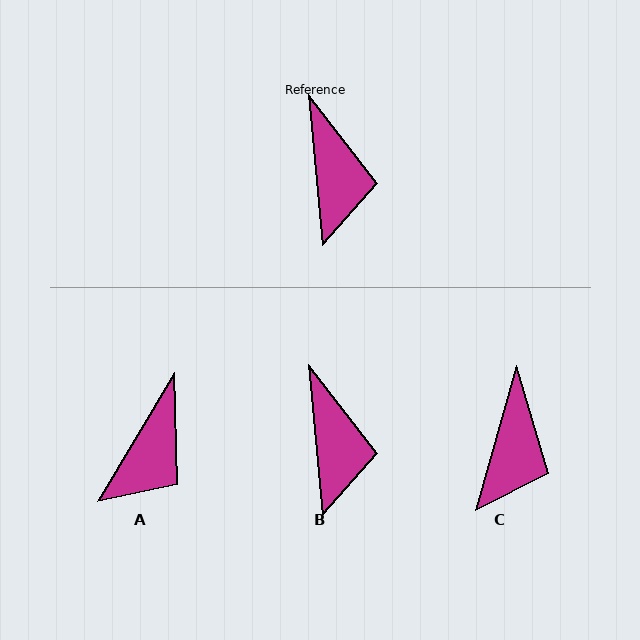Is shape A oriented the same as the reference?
No, it is off by about 36 degrees.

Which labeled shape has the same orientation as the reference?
B.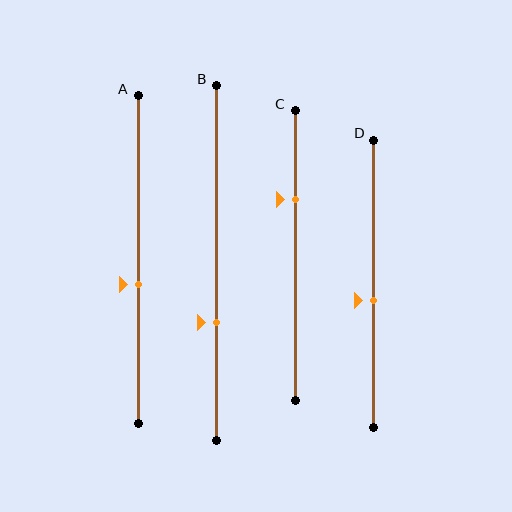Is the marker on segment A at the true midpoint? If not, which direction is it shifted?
No, the marker on segment A is shifted downward by about 8% of the segment length.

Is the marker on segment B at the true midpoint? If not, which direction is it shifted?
No, the marker on segment B is shifted downward by about 17% of the segment length.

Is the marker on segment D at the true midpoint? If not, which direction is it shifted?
No, the marker on segment D is shifted downward by about 6% of the segment length.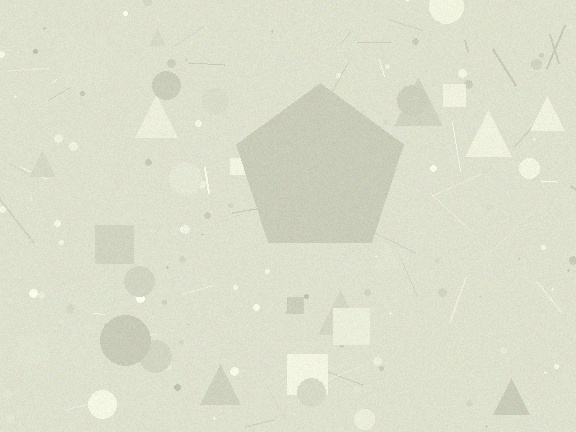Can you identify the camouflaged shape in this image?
The camouflaged shape is a pentagon.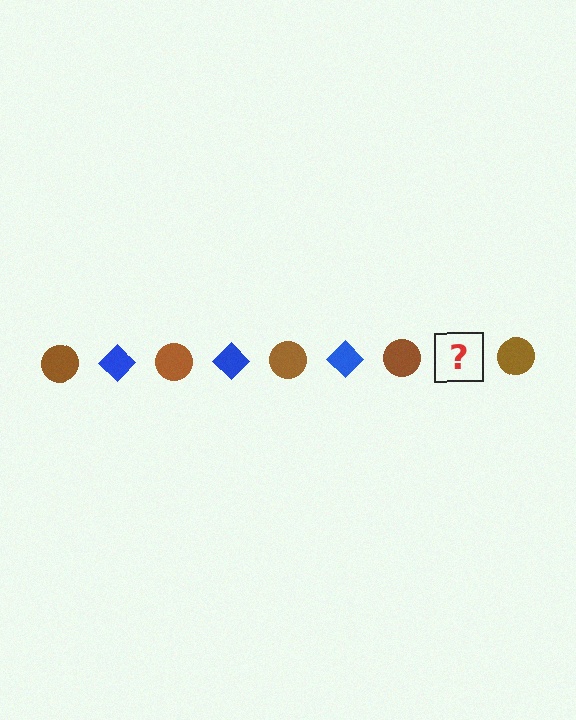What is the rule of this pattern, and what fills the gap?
The rule is that the pattern alternates between brown circle and blue diamond. The gap should be filled with a blue diamond.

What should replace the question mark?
The question mark should be replaced with a blue diamond.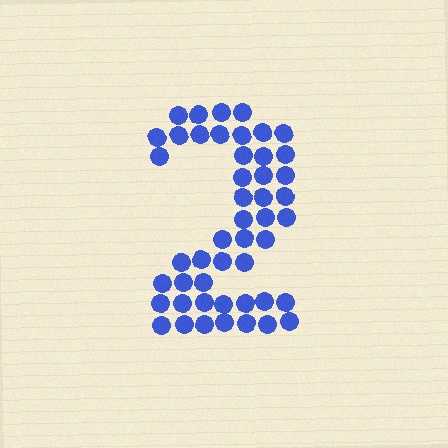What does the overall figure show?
The overall figure shows the digit 2.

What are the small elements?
The small elements are circles.